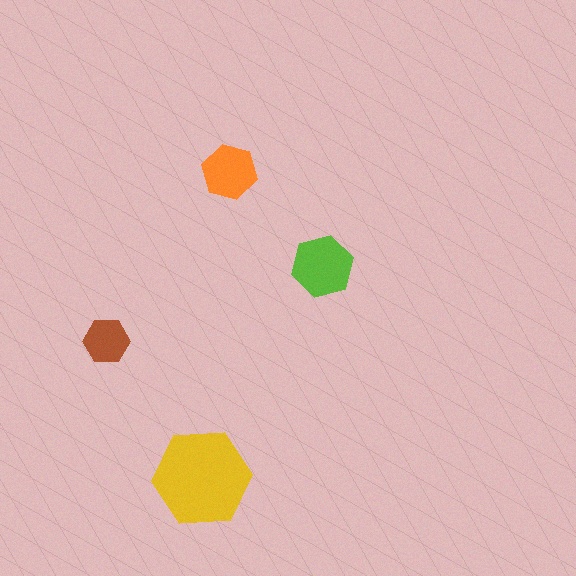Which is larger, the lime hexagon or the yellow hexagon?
The yellow one.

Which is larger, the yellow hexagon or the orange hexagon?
The yellow one.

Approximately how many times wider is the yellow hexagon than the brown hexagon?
About 2 times wider.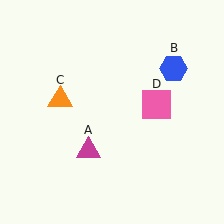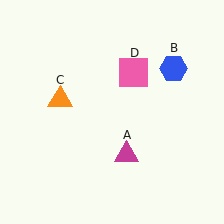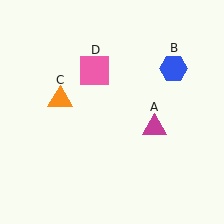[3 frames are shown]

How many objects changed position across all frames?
2 objects changed position: magenta triangle (object A), pink square (object D).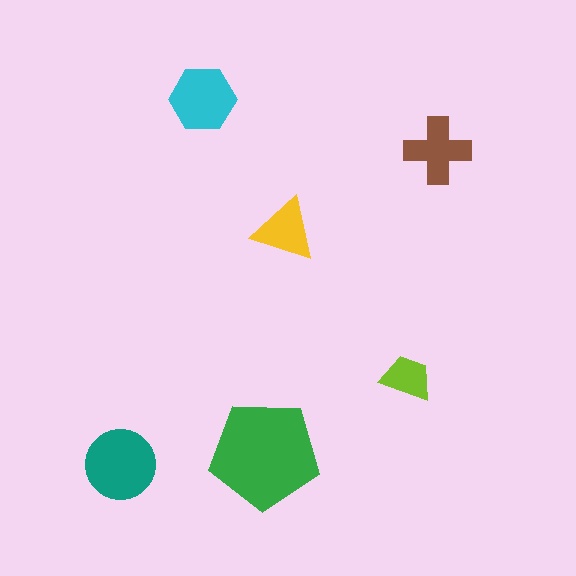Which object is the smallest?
The lime trapezoid.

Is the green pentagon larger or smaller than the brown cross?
Larger.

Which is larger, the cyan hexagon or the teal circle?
The teal circle.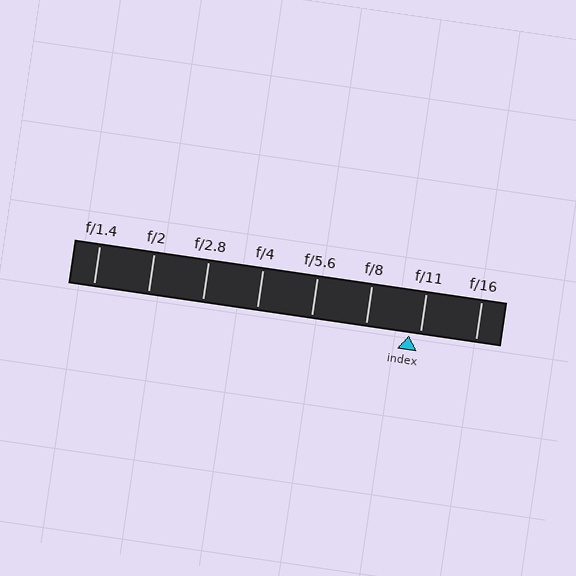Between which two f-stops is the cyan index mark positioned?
The index mark is between f/8 and f/11.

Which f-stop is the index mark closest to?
The index mark is closest to f/11.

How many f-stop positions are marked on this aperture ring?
There are 8 f-stop positions marked.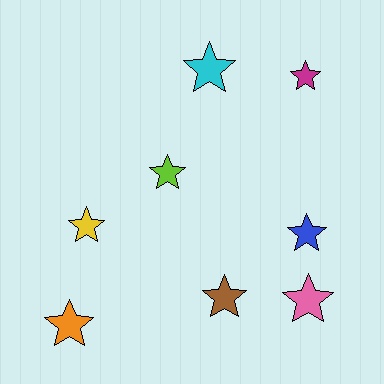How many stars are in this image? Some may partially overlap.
There are 8 stars.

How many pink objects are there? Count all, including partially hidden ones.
There is 1 pink object.